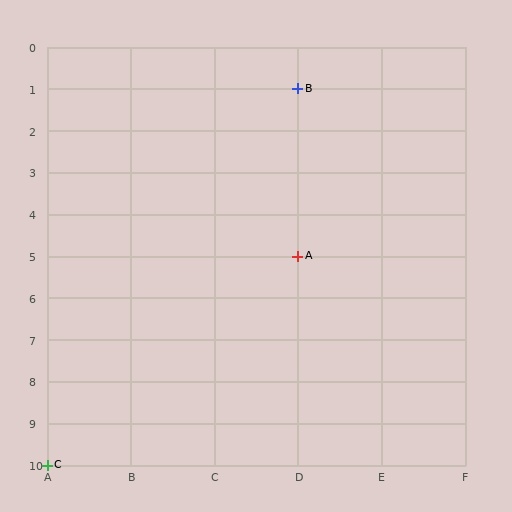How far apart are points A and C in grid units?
Points A and C are 3 columns and 5 rows apart (about 5.8 grid units diagonally).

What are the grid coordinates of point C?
Point C is at grid coordinates (A, 10).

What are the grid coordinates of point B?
Point B is at grid coordinates (D, 1).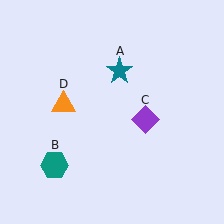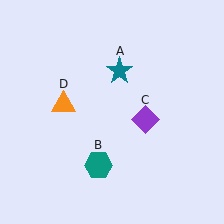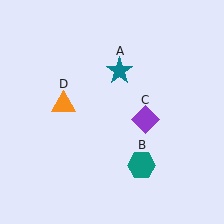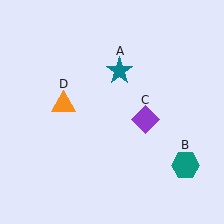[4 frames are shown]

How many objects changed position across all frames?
1 object changed position: teal hexagon (object B).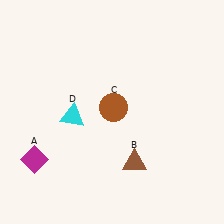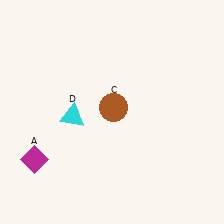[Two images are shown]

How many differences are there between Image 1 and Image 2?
There is 1 difference between the two images.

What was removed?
The brown triangle (B) was removed in Image 2.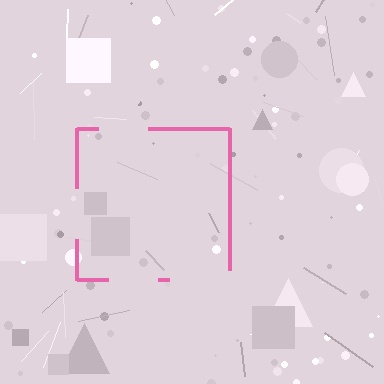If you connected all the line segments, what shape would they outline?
They would outline a square.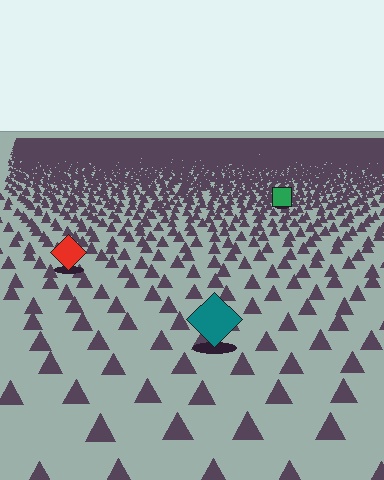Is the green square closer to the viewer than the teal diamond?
No. The teal diamond is closer — you can tell from the texture gradient: the ground texture is coarser near it.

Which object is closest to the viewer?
The teal diamond is closest. The texture marks near it are larger and more spread out.